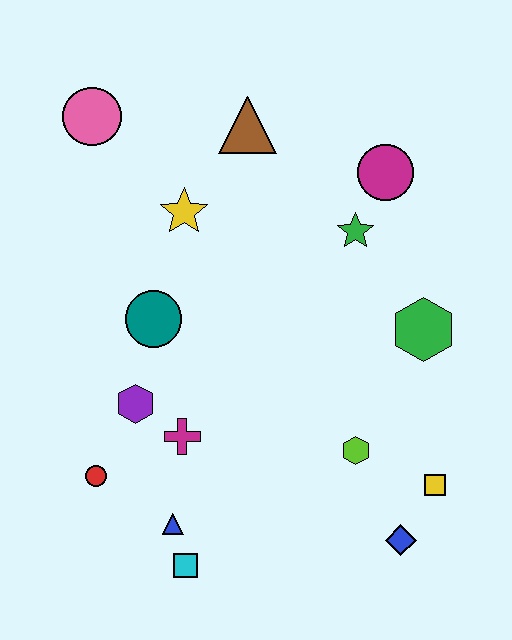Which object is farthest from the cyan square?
The pink circle is farthest from the cyan square.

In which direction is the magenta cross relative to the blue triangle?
The magenta cross is above the blue triangle.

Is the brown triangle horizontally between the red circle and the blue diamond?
Yes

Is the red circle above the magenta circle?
No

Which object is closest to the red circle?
The purple hexagon is closest to the red circle.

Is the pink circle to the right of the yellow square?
No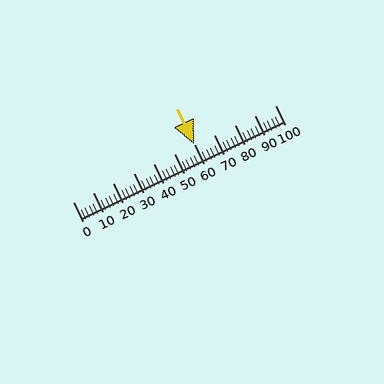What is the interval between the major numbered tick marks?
The major tick marks are spaced 10 units apart.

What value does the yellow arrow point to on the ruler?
The yellow arrow points to approximately 60.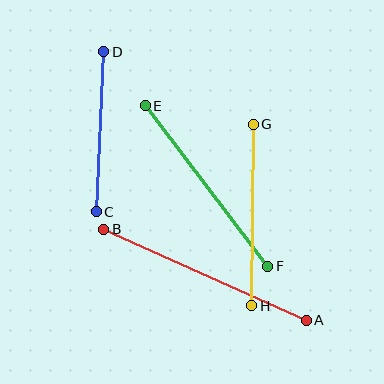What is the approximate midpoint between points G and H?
The midpoint is at approximately (252, 215) pixels.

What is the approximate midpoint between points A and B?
The midpoint is at approximately (205, 275) pixels.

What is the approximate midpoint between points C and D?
The midpoint is at approximately (100, 132) pixels.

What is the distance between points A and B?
The distance is approximately 222 pixels.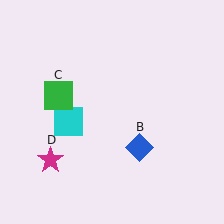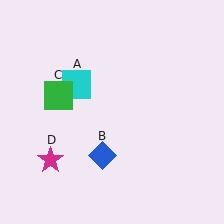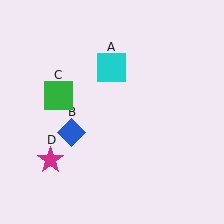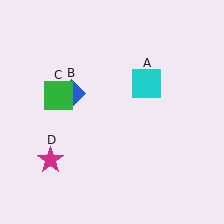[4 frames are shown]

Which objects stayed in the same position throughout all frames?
Green square (object C) and magenta star (object D) remained stationary.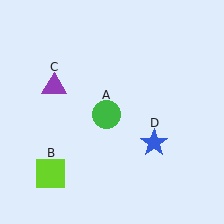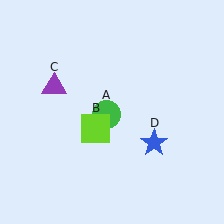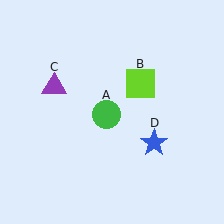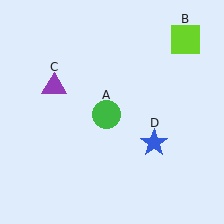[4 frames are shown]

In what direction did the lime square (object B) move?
The lime square (object B) moved up and to the right.